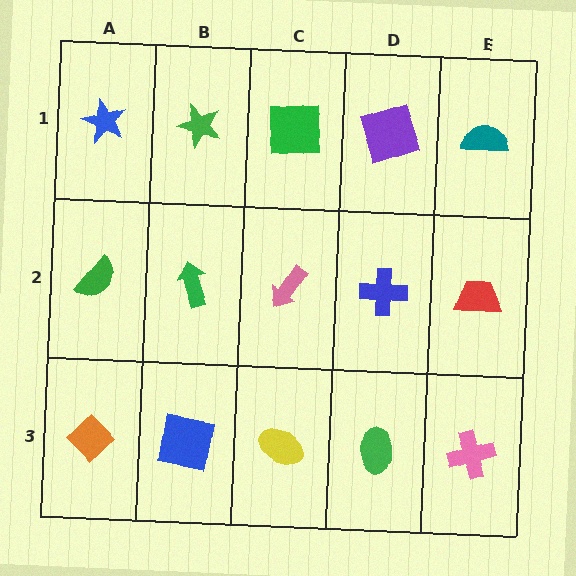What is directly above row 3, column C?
A pink arrow.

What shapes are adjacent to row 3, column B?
A green arrow (row 2, column B), an orange diamond (row 3, column A), a yellow ellipse (row 3, column C).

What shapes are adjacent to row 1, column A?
A green semicircle (row 2, column A), a green star (row 1, column B).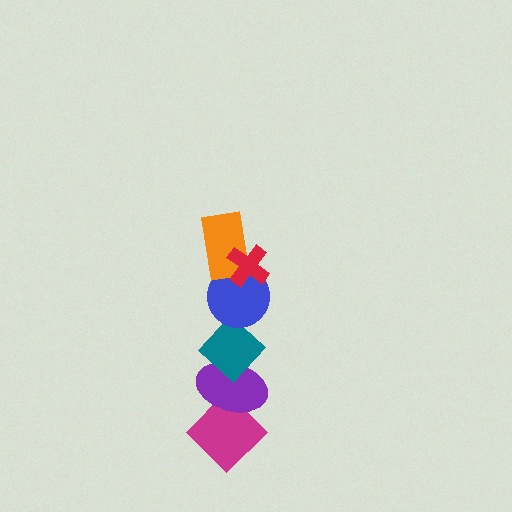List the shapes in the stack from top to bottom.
From top to bottom: the red cross, the orange rectangle, the blue circle, the teal diamond, the purple ellipse, the magenta diamond.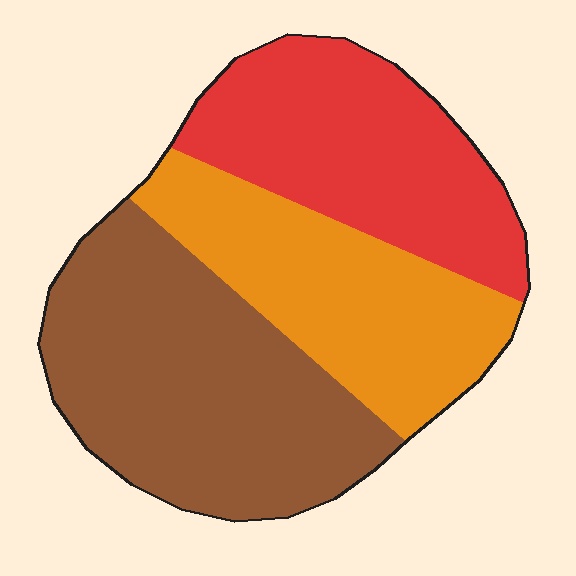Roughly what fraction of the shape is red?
Red takes up about one third (1/3) of the shape.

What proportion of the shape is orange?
Orange takes up about one quarter (1/4) of the shape.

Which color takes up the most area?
Brown, at roughly 40%.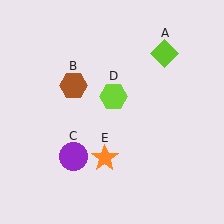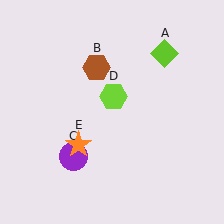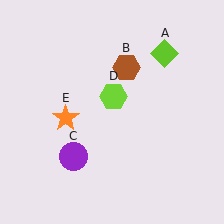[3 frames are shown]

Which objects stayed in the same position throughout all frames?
Lime diamond (object A) and purple circle (object C) and lime hexagon (object D) remained stationary.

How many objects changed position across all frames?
2 objects changed position: brown hexagon (object B), orange star (object E).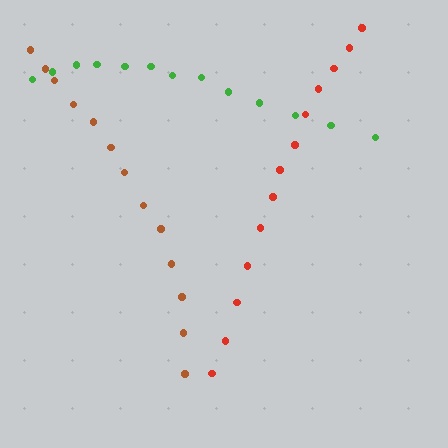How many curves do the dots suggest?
There are 3 distinct paths.